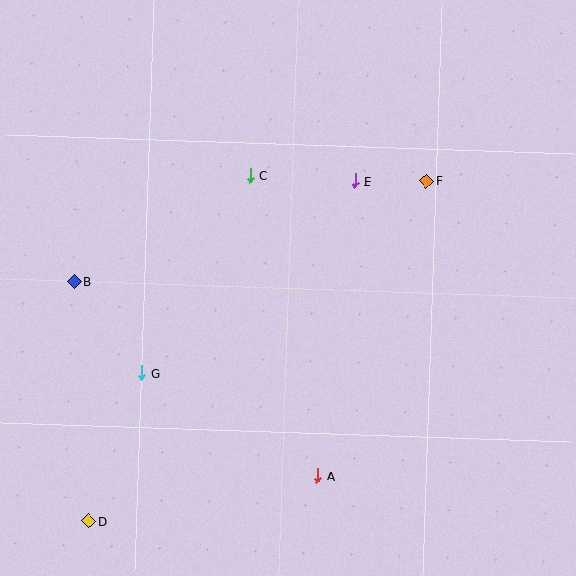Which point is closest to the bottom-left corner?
Point D is closest to the bottom-left corner.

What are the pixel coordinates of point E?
Point E is at (355, 181).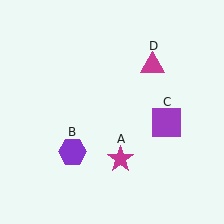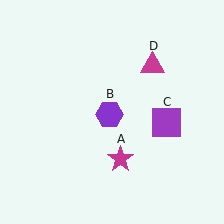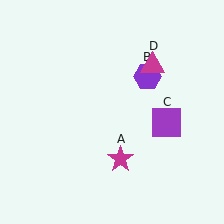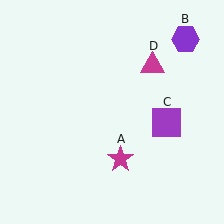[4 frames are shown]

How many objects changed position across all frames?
1 object changed position: purple hexagon (object B).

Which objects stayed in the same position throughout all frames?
Magenta star (object A) and purple square (object C) and magenta triangle (object D) remained stationary.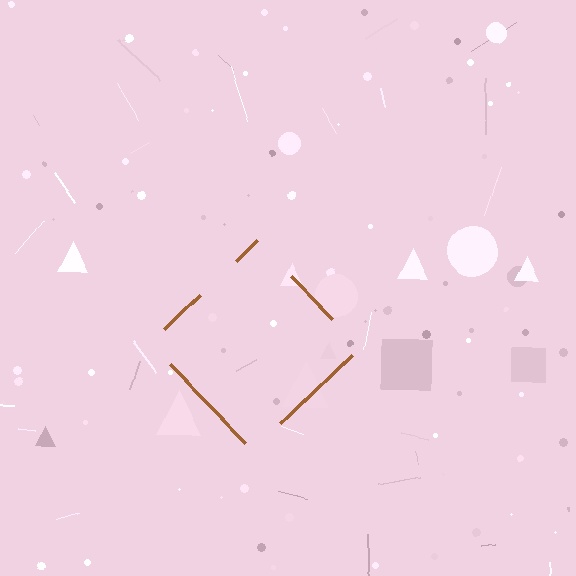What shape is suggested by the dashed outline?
The dashed outline suggests a diamond.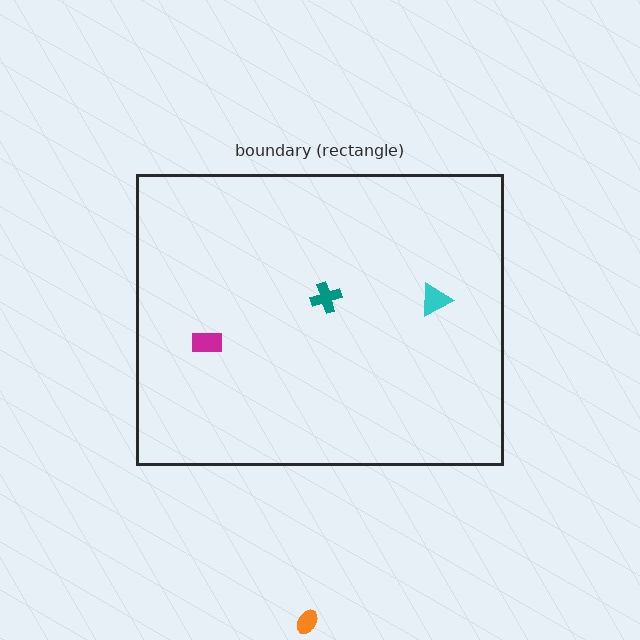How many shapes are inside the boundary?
3 inside, 1 outside.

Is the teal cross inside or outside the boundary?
Inside.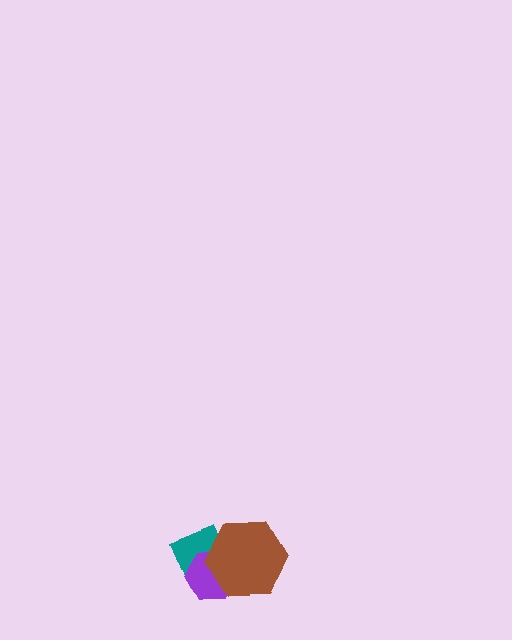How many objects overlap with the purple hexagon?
2 objects overlap with the purple hexagon.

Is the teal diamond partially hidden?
Yes, it is partially covered by another shape.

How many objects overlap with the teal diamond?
2 objects overlap with the teal diamond.